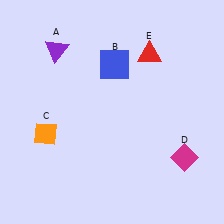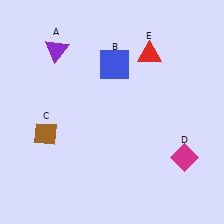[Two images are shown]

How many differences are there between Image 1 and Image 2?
There is 1 difference between the two images.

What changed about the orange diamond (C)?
In Image 1, C is orange. In Image 2, it changed to brown.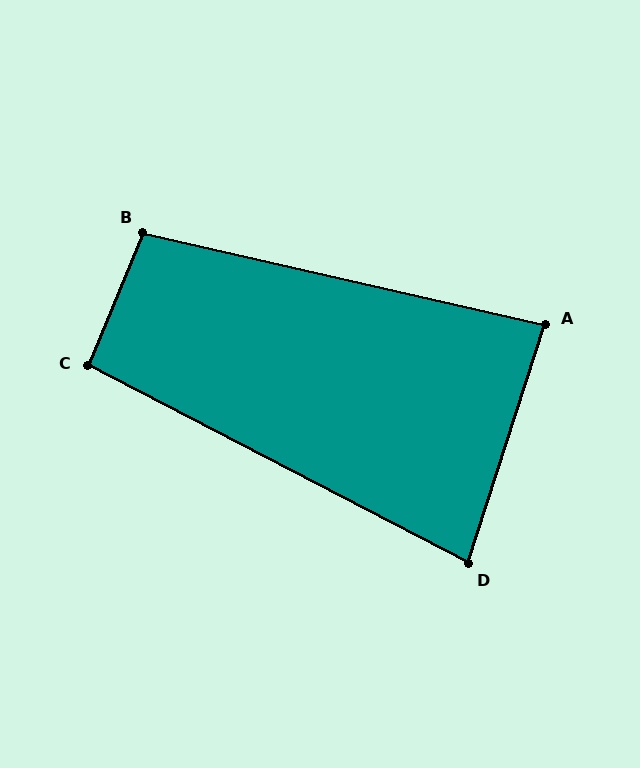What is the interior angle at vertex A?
Approximately 85 degrees (approximately right).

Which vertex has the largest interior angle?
B, at approximately 100 degrees.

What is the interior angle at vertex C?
Approximately 95 degrees (approximately right).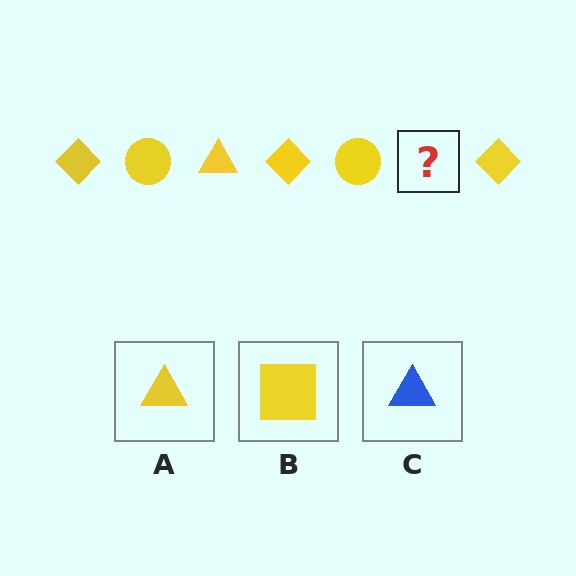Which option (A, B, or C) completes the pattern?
A.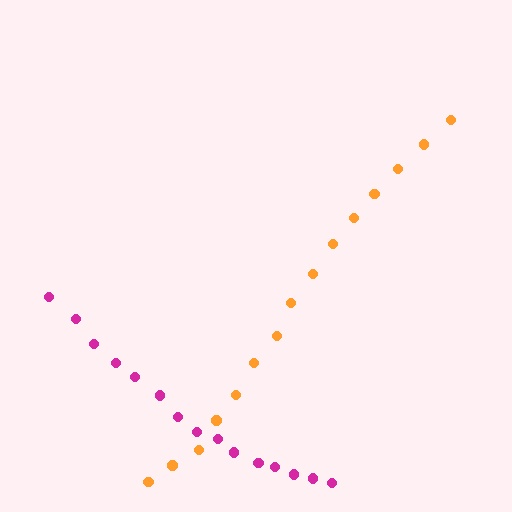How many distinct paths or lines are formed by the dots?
There are 2 distinct paths.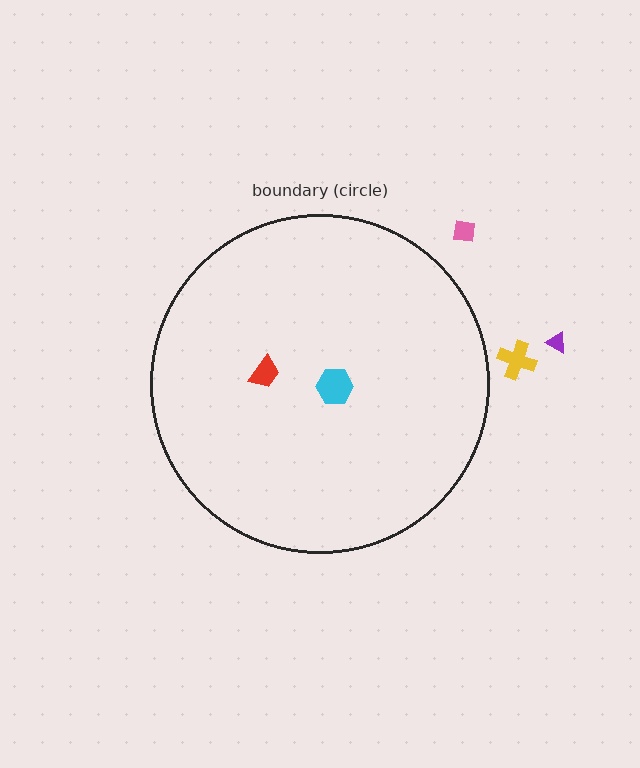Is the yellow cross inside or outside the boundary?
Outside.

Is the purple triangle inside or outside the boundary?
Outside.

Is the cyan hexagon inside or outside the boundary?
Inside.